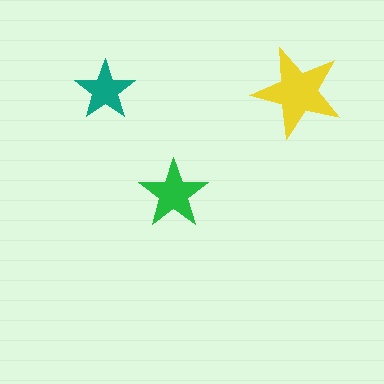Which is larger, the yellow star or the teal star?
The yellow one.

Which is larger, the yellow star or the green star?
The yellow one.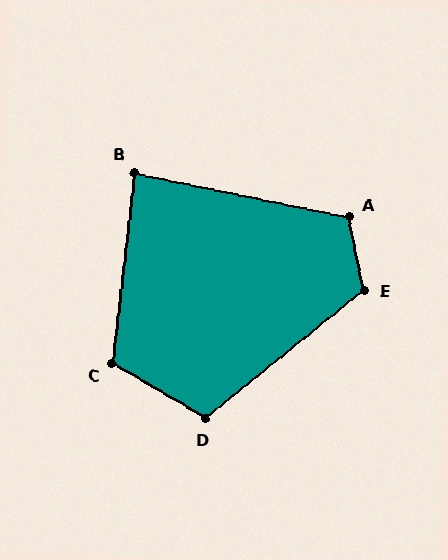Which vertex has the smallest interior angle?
B, at approximately 85 degrees.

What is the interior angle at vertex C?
Approximately 114 degrees (obtuse).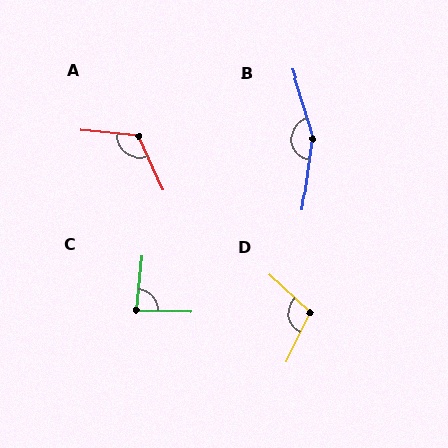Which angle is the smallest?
C, at approximately 86 degrees.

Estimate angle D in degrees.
Approximately 107 degrees.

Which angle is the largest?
B, at approximately 155 degrees.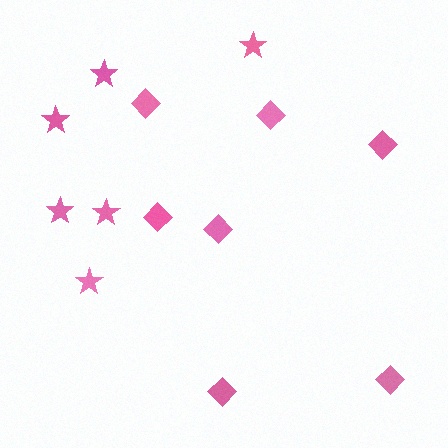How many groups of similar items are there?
There are 2 groups: one group of stars (6) and one group of diamonds (7).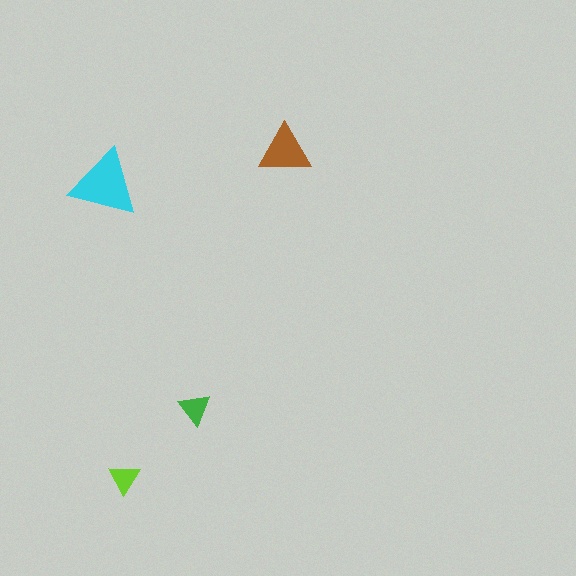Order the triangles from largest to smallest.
the cyan one, the brown one, the green one, the lime one.